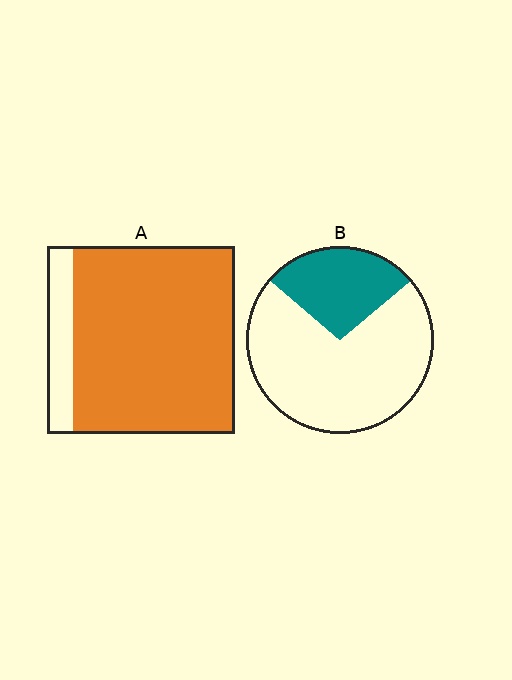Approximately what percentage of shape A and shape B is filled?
A is approximately 85% and B is approximately 30%.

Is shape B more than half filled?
No.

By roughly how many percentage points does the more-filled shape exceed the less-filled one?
By roughly 60 percentage points (A over B).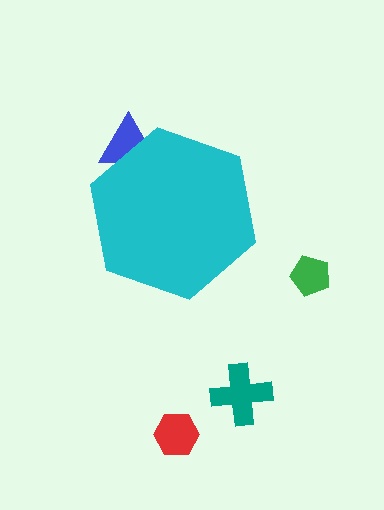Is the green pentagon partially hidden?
No, the green pentagon is fully visible.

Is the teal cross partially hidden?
No, the teal cross is fully visible.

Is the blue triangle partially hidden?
Yes, the blue triangle is partially hidden behind the cyan hexagon.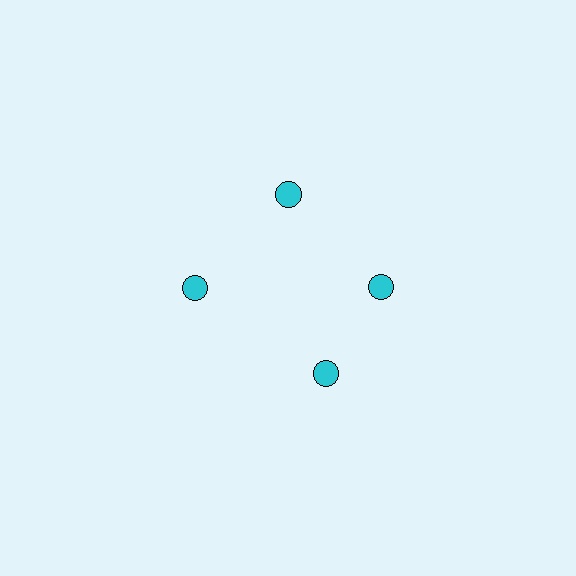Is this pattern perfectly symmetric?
No. The 4 cyan circles are arranged in a ring, but one element near the 6 o'clock position is rotated out of alignment along the ring, breaking the 4-fold rotational symmetry.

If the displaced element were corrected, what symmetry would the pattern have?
It would have 4-fold rotational symmetry — the pattern would map onto itself every 90 degrees.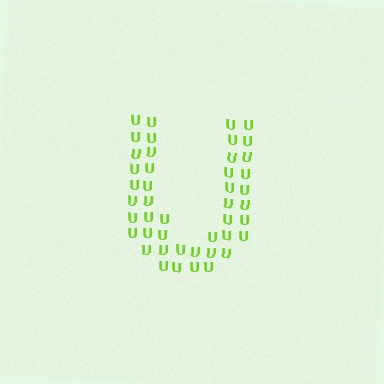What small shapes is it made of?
It is made of small letter U's.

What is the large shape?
The large shape is the letter U.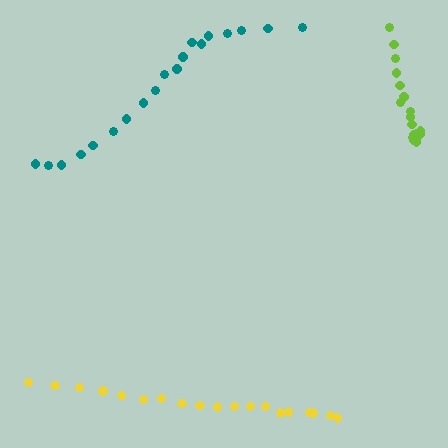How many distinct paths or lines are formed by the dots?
There are 3 distinct paths.